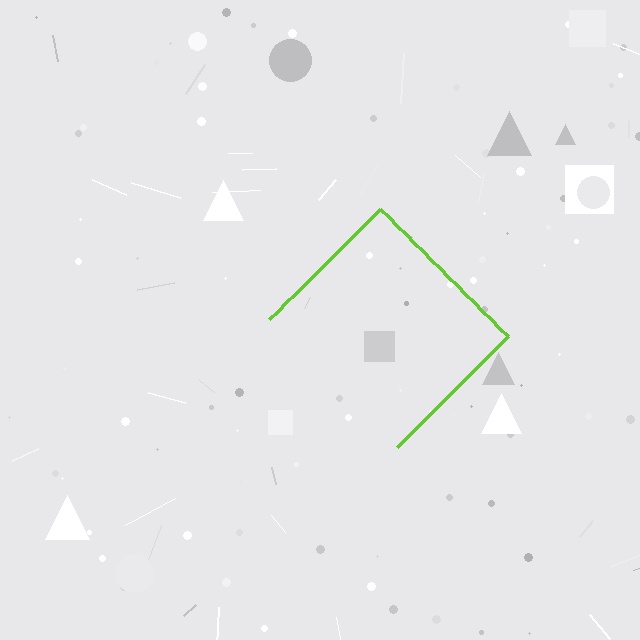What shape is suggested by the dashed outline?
The dashed outline suggests a diamond.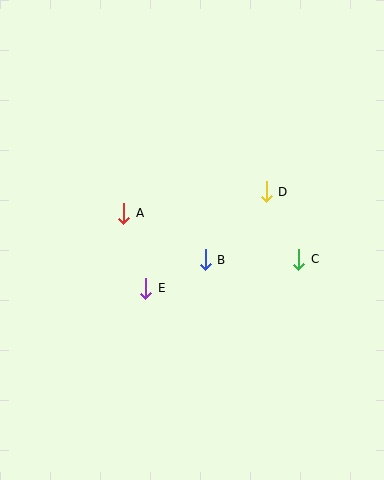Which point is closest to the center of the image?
Point B at (205, 260) is closest to the center.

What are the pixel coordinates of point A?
Point A is at (124, 213).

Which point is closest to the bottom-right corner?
Point C is closest to the bottom-right corner.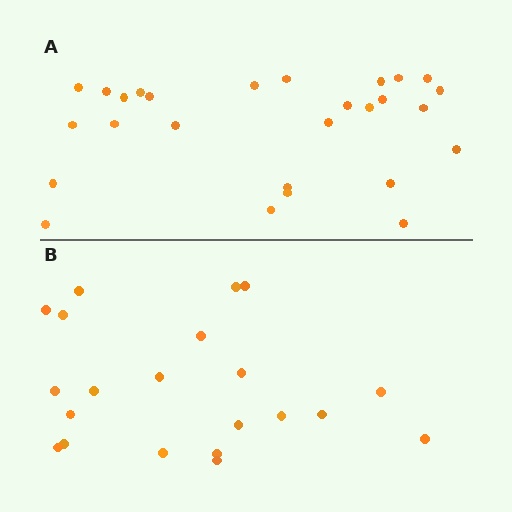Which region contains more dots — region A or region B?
Region A (the top region) has more dots.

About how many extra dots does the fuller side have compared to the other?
Region A has about 6 more dots than region B.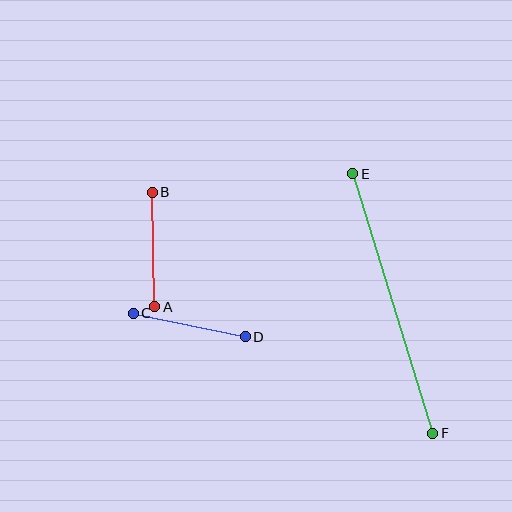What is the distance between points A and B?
The distance is approximately 115 pixels.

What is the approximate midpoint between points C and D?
The midpoint is at approximately (189, 325) pixels.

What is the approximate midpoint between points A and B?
The midpoint is at approximately (153, 250) pixels.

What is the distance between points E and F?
The distance is approximately 272 pixels.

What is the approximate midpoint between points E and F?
The midpoint is at approximately (393, 303) pixels.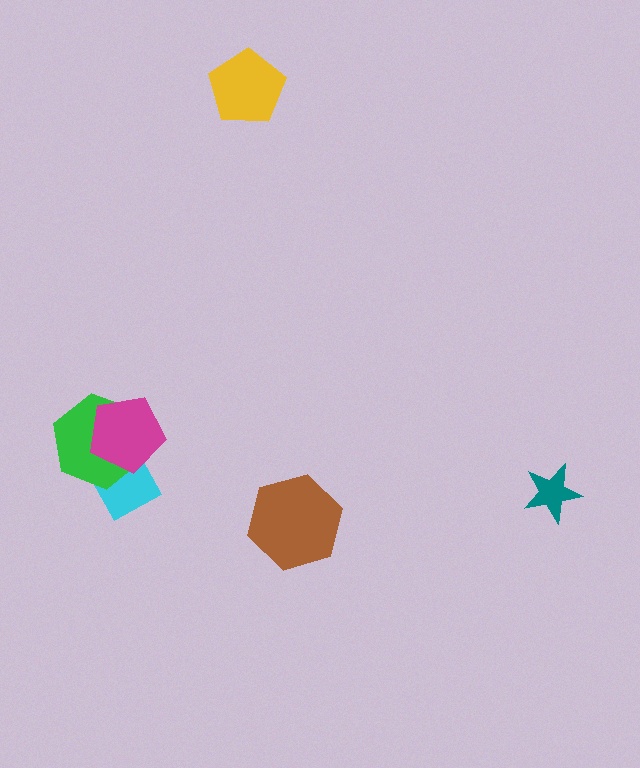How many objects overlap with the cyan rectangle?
2 objects overlap with the cyan rectangle.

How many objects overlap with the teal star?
0 objects overlap with the teal star.